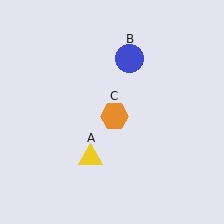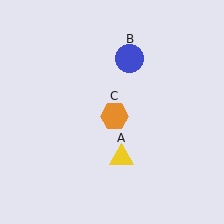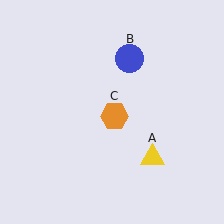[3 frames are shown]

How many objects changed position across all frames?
1 object changed position: yellow triangle (object A).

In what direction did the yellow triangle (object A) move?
The yellow triangle (object A) moved right.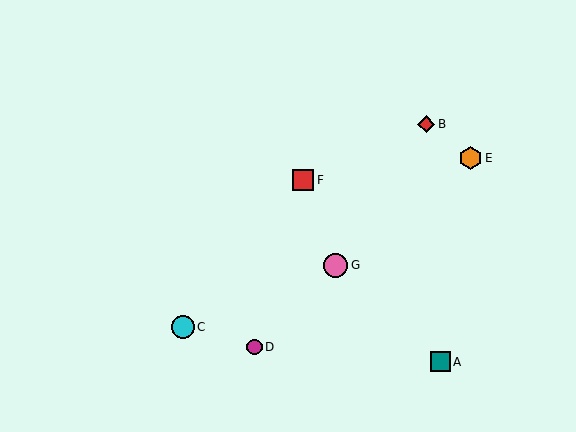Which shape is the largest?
The pink circle (labeled G) is the largest.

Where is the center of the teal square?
The center of the teal square is at (440, 362).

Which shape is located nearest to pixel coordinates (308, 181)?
The red square (labeled F) at (303, 180) is nearest to that location.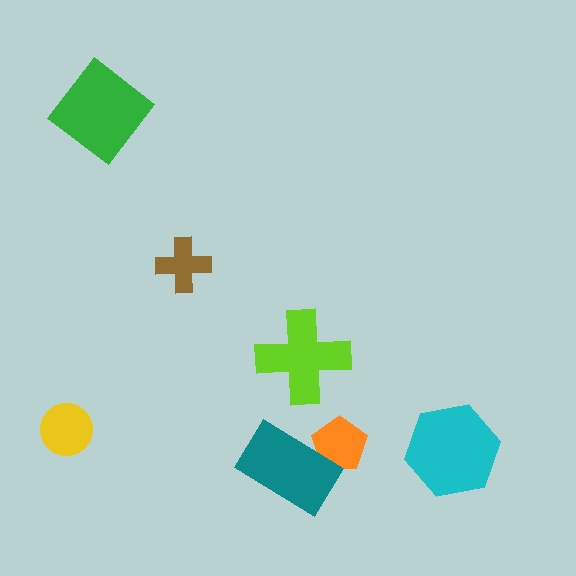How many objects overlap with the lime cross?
0 objects overlap with the lime cross.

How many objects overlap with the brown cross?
0 objects overlap with the brown cross.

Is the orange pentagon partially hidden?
Yes, it is partially covered by another shape.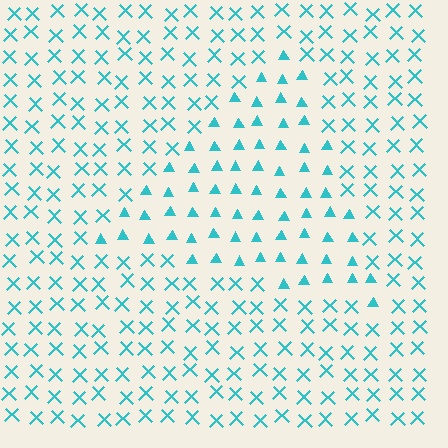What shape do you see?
I see a triangle.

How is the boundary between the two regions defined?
The boundary is defined by a change in element shape: triangles inside vs. X marks outside. All elements share the same color and spacing.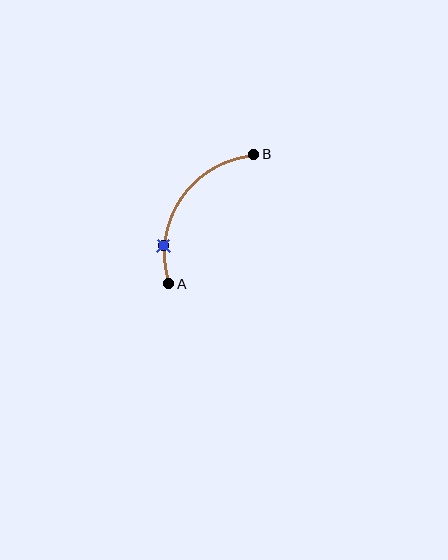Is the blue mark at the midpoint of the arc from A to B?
No. The blue mark lies on the arc but is closer to endpoint A. The arc midpoint would be at the point on the curve equidistant along the arc from both A and B.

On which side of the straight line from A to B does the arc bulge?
The arc bulges to the left of the straight line connecting A and B.